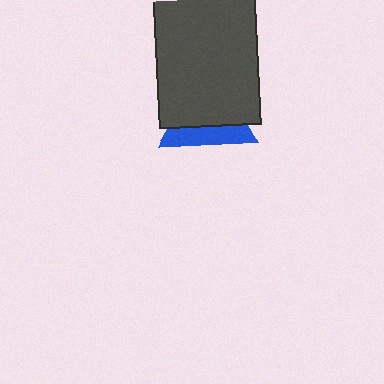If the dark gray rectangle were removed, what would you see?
You would see the complete blue triangle.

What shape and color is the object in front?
The object in front is a dark gray rectangle.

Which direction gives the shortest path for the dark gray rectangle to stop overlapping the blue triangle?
Moving up gives the shortest separation.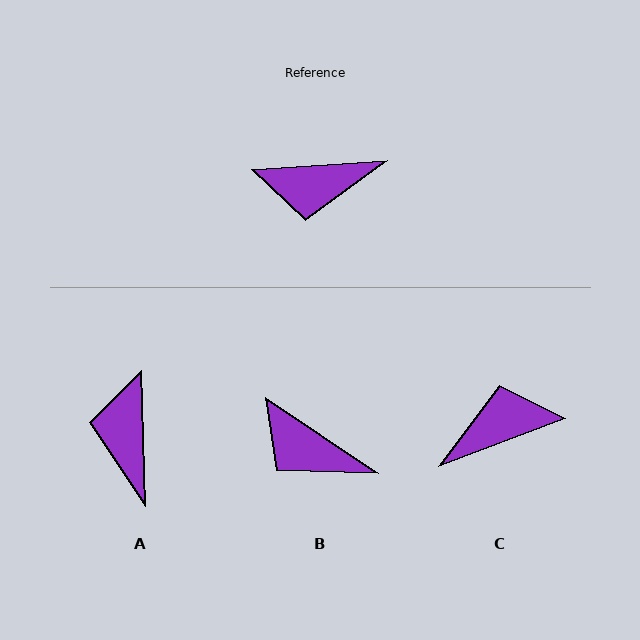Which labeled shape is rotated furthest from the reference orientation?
C, about 163 degrees away.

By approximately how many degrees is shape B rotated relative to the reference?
Approximately 38 degrees clockwise.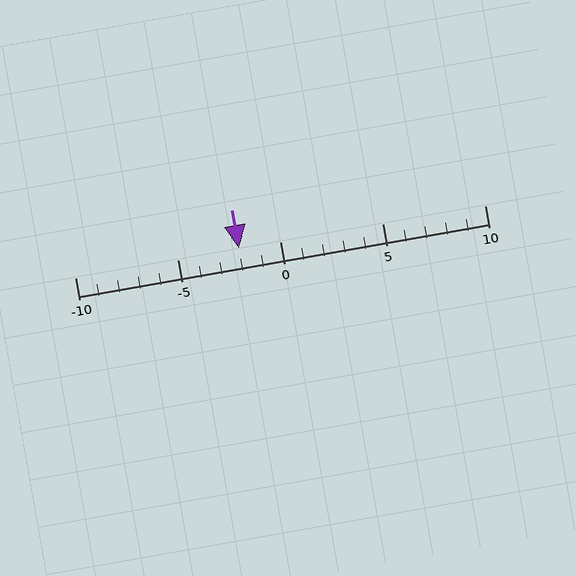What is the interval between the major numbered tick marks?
The major tick marks are spaced 5 units apart.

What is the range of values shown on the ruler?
The ruler shows values from -10 to 10.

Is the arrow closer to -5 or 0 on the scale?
The arrow is closer to 0.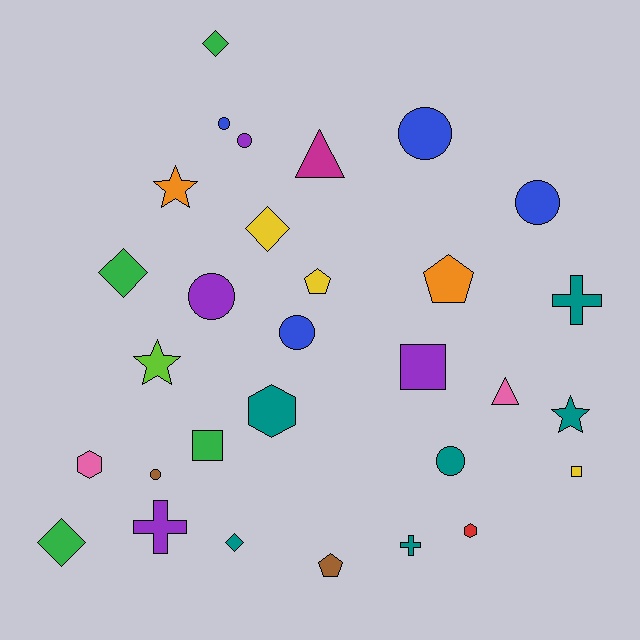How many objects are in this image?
There are 30 objects.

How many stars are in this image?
There are 3 stars.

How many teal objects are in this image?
There are 6 teal objects.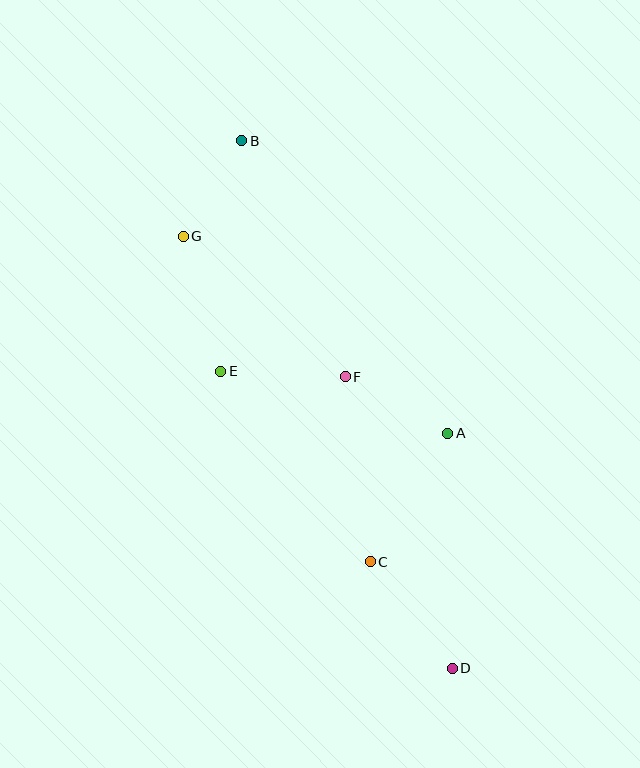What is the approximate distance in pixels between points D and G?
The distance between D and G is approximately 509 pixels.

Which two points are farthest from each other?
Points B and D are farthest from each other.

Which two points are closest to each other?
Points B and G are closest to each other.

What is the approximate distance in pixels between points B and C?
The distance between B and C is approximately 440 pixels.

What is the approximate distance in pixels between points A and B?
The distance between A and B is approximately 358 pixels.